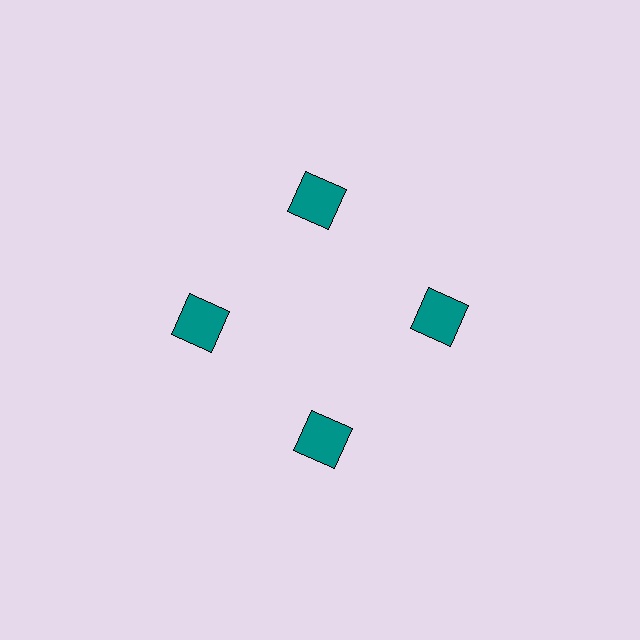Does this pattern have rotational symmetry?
Yes, this pattern has 4-fold rotational symmetry. It looks the same after rotating 90 degrees around the center.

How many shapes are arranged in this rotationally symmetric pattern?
There are 4 shapes, arranged in 4 groups of 1.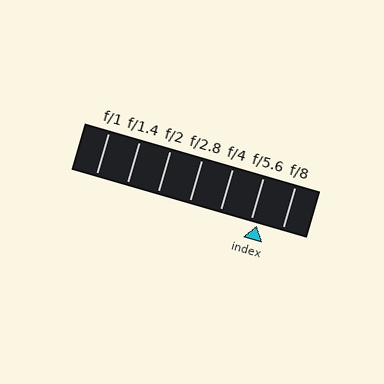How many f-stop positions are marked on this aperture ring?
There are 7 f-stop positions marked.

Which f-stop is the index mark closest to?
The index mark is closest to f/5.6.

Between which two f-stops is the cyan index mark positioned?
The index mark is between f/5.6 and f/8.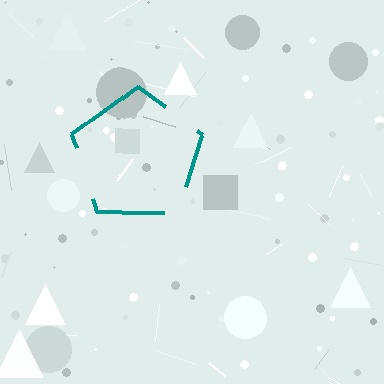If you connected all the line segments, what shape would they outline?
They would outline a pentagon.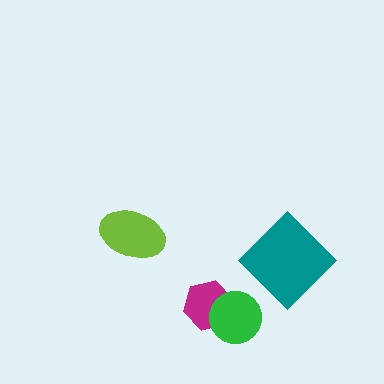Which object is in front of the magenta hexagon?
The green circle is in front of the magenta hexagon.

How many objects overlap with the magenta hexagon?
1 object overlaps with the magenta hexagon.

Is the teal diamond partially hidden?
No, no other shape covers it.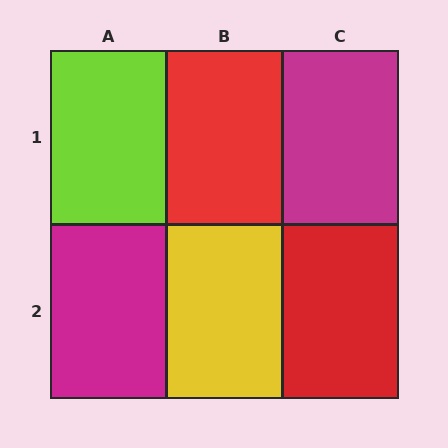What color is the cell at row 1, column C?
Magenta.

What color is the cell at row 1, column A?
Lime.